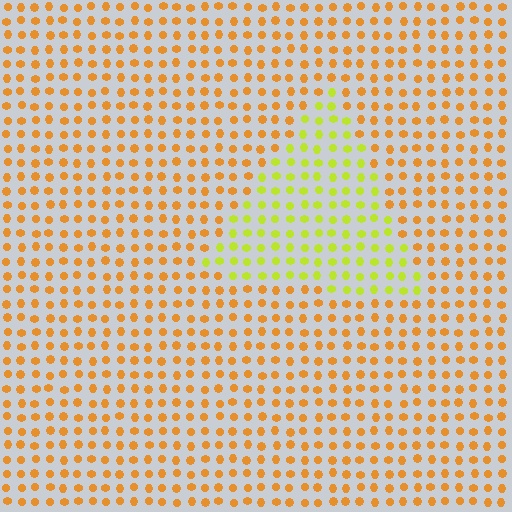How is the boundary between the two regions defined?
The boundary is defined purely by a slight shift in hue (about 42 degrees). Spacing, size, and orientation are identical on both sides.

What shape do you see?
I see a triangle.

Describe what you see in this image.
The image is filled with small orange elements in a uniform arrangement. A triangle-shaped region is visible where the elements are tinted to a slightly different hue, forming a subtle color boundary.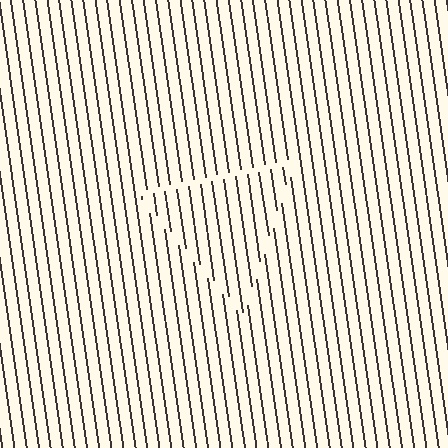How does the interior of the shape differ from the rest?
The interior of the shape contains the same grating, shifted by half a period — the contour is defined by the phase discontinuity where line-ends from the inner and outer gratings abut.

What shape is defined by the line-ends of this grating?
An illusory triangle. The interior of the shape contains the same grating, shifted by half a period — the contour is defined by the phase discontinuity where line-ends from the inner and outer gratings abut.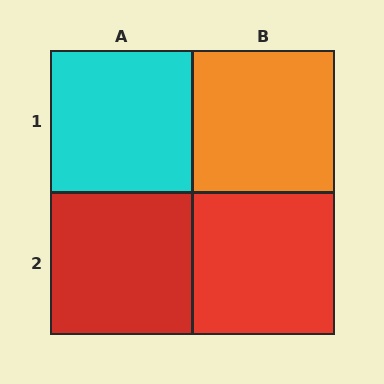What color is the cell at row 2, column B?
Red.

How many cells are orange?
1 cell is orange.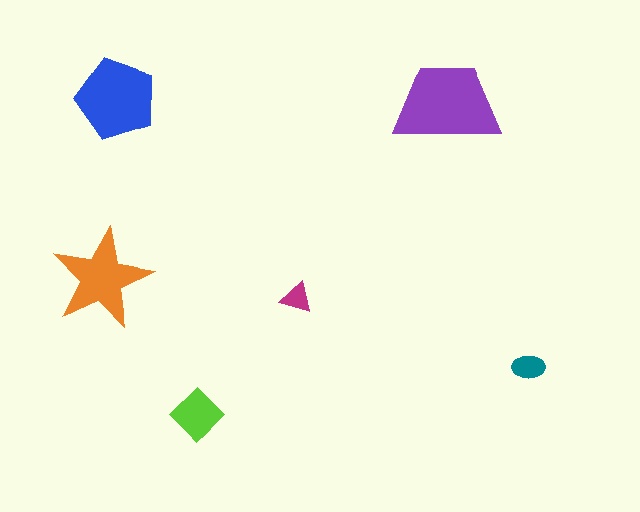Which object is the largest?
The purple trapezoid.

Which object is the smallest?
The magenta triangle.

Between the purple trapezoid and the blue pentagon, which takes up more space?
The purple trapezoid.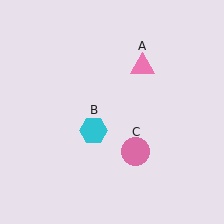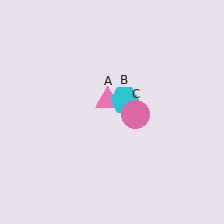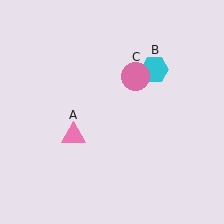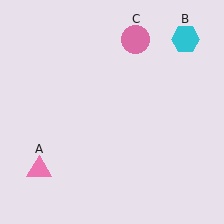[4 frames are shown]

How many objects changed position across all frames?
3 objects changed position: pink triangle (object A), cyan hexagon (object B), pink circle (object C).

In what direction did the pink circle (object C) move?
The pink circle (object C) moved up.